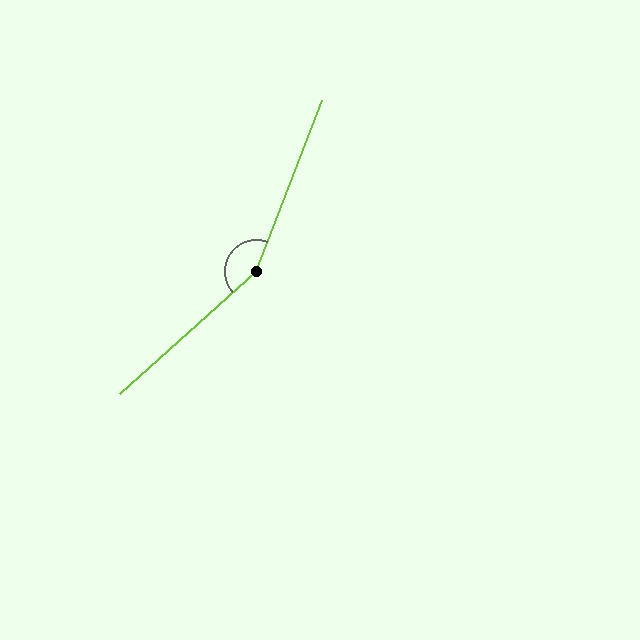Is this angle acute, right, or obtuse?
It is obtuse.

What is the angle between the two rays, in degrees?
Approximately 153 degrees.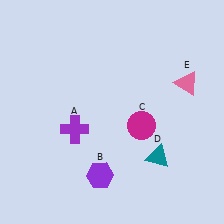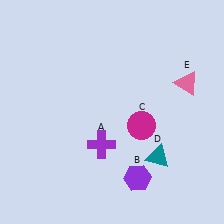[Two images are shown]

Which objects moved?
The objects that moved are: the purple cross (A), the purple hexagon (B).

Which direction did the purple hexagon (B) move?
The purple hexagon (B) moved right.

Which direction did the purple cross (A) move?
The purple cross (A) moved right.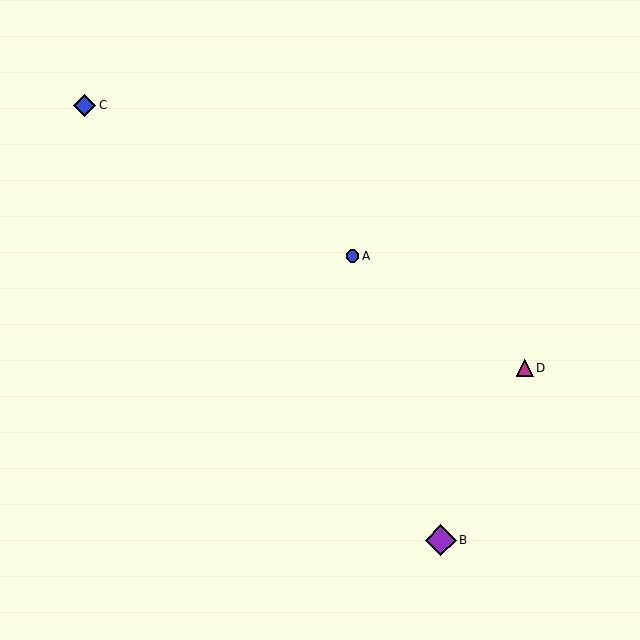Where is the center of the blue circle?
The center of the blue circle is at (353, 256).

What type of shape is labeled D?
Shape D is a magenta triangle.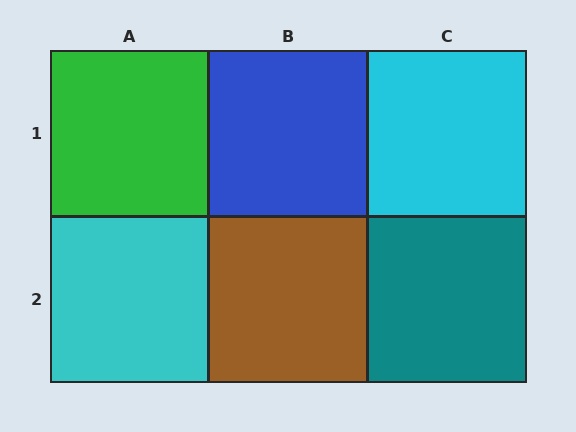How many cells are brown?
1 cell is brown.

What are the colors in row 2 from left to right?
Cyan, brown, teal.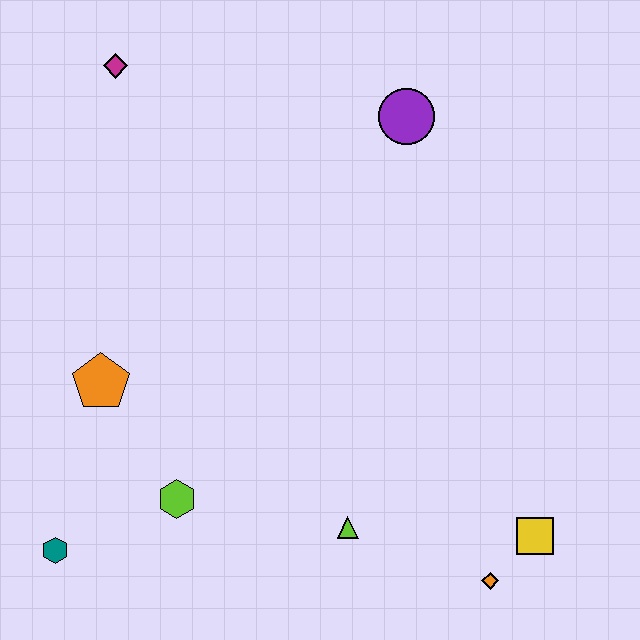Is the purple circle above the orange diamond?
Yes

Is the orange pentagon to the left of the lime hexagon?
Yes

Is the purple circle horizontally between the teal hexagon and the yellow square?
Yes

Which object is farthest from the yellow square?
The magenta diamond is farthest from the yellow square.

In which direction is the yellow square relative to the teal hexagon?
The yellow square is to the right of the teal hexagon.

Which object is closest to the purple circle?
The magenta diamond is closest to the purple circle.